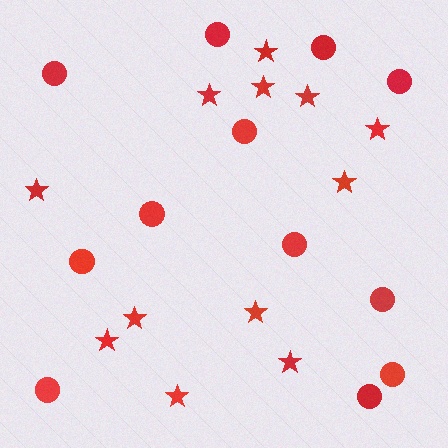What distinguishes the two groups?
There are 2 groups: one group of circles (12) and one group of stars (12).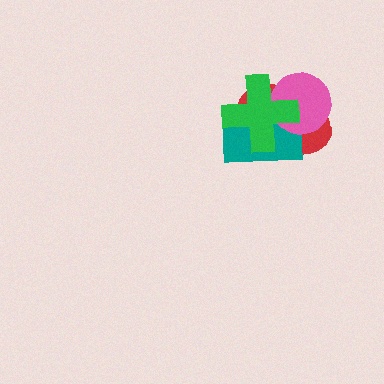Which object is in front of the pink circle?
The green cross is in front of the pink circle.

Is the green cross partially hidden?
No, no other shape covers it.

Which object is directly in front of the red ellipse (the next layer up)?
The teal rectangle is directly in front of the red ellipse.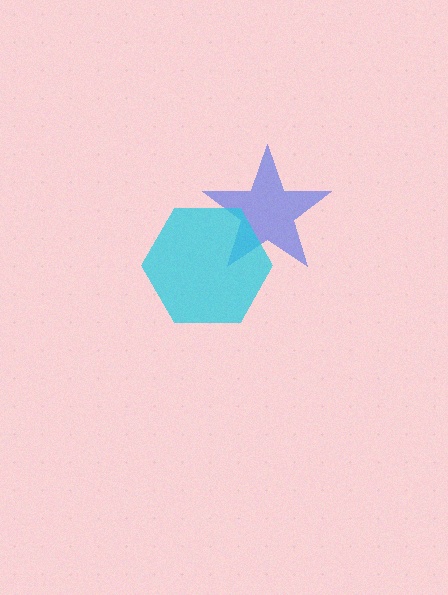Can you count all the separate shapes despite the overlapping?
Yes, there are 2 separate shapes.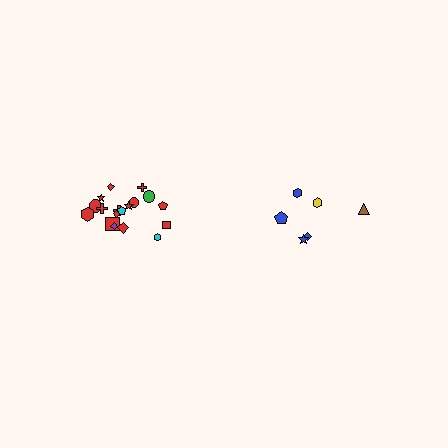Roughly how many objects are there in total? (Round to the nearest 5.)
Roughly 25 objects in total.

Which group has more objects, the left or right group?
The left group.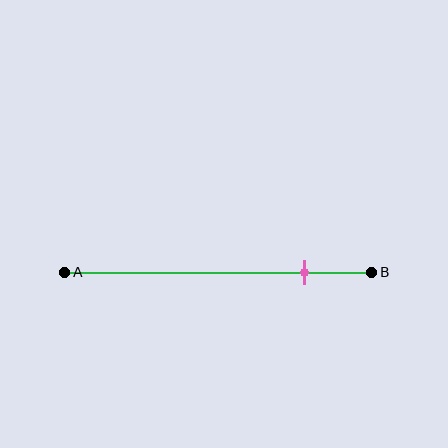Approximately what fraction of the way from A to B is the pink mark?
The pink mark is approximately 80% of the way from A to B.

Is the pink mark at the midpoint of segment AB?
No, the mark is at about 80% from A, not at the 50% midpoint.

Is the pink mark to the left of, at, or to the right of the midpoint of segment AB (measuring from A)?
The pink mark is to the right of the midpoint of segment AB.